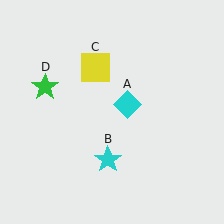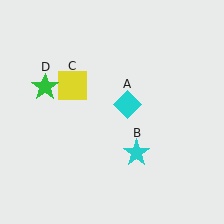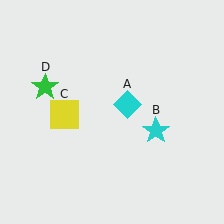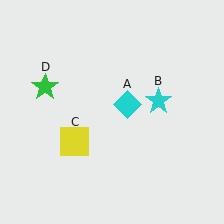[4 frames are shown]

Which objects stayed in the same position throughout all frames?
Cyan diamond (object A) and green star (object D) remained stationary.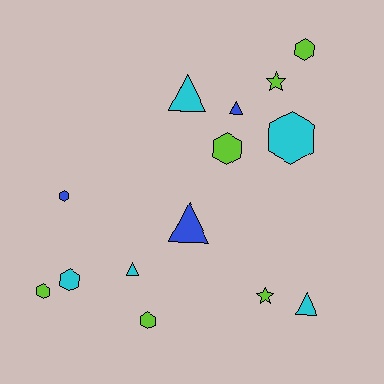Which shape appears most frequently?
Hexagon, with 7 objects.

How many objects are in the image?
There are 14 objects.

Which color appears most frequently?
Lime, with 6 objects.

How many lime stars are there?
There are 2 lime stars.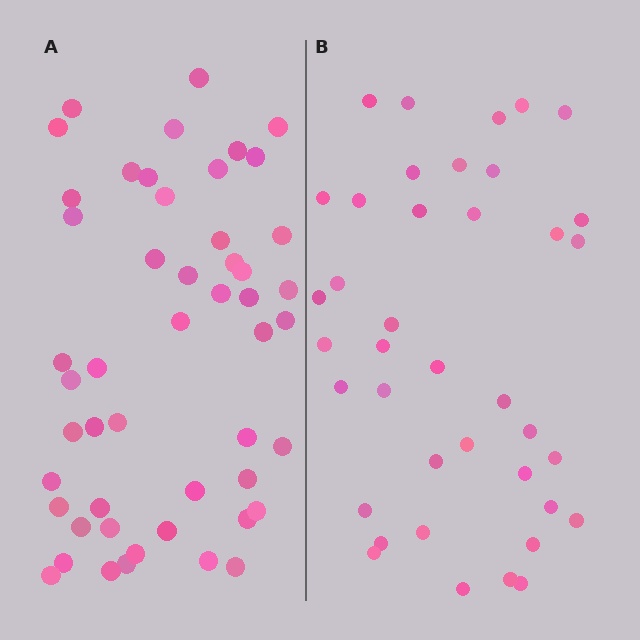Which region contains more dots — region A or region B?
Region A (the left region) has more dots.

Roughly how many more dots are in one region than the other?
Region A has roughly 12 or so more dots than region B.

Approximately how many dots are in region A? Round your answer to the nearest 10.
About 50 dots.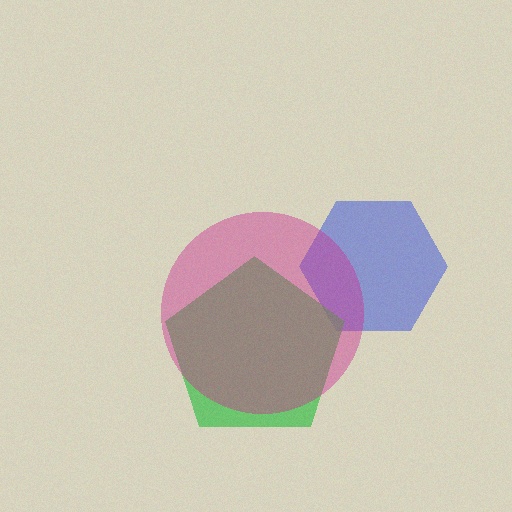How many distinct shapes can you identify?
There are 3 distinct shapes: a blue hexagon, a green pentagon, a magenta circle.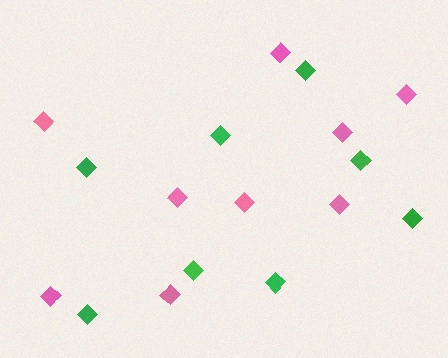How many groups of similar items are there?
There are 2 groups: one group of pink diamonds (9) and one group of green diamonds (8).